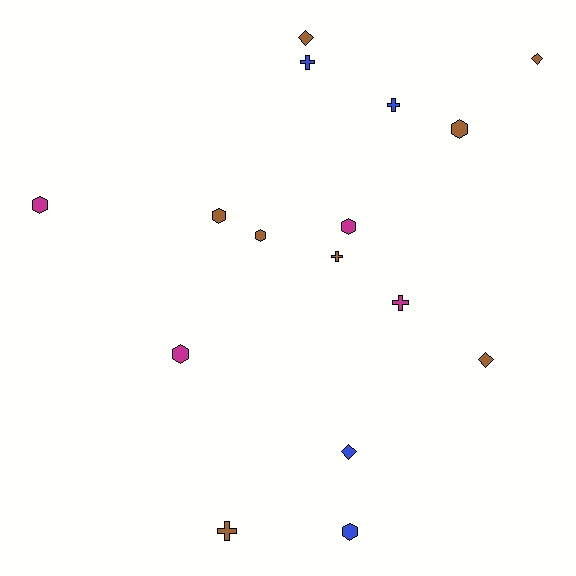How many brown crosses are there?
There are 2 brown crosses.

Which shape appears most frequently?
Hexagon, with 7 objects.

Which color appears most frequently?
Brown, with 8 objects.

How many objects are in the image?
There are 16 objects.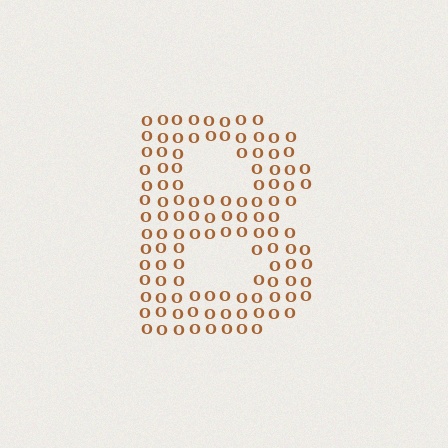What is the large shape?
The large shape is the letter B.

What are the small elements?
The small elements are letter O's.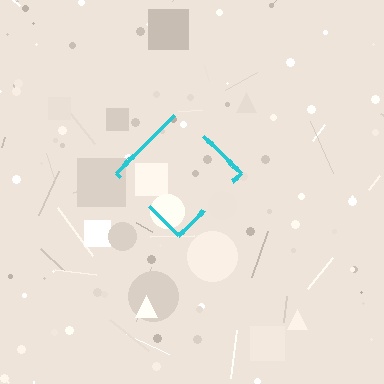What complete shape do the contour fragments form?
The contour fragments form a diamond.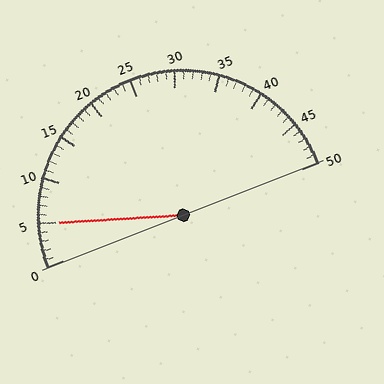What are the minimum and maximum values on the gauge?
The gauge ranges from 0 to 50.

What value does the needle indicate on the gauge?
The needle indicates approximately 5.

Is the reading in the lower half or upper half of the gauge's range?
The reading is in the lower half of the range (0 to 50).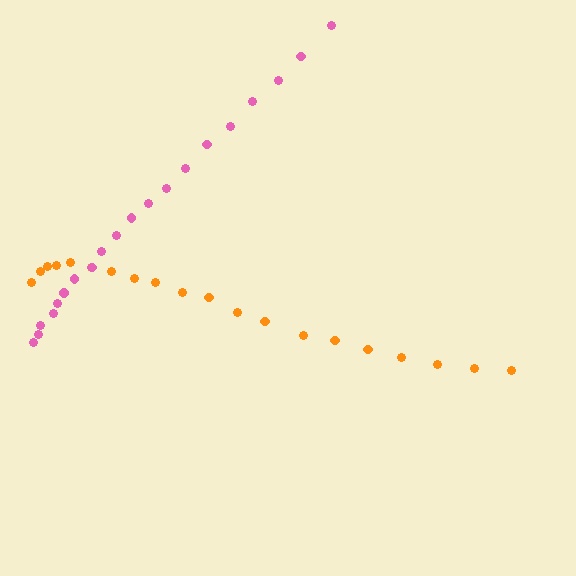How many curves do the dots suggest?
There are 2 distinct paths.